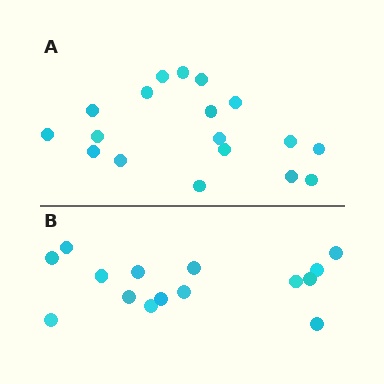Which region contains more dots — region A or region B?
Region A (the top region) has more dots.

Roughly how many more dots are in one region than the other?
Region A has just a few more — roughly 2 or 3 more dots than region B.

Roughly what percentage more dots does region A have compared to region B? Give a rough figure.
About 20% more.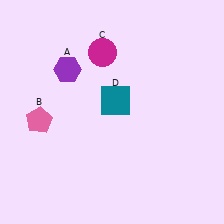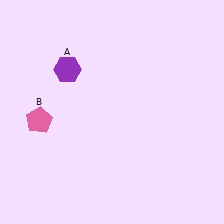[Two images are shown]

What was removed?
The magenta circle (C), the teal square (D) were removed in Image 2.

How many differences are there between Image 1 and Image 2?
There are 2 differences between the two images.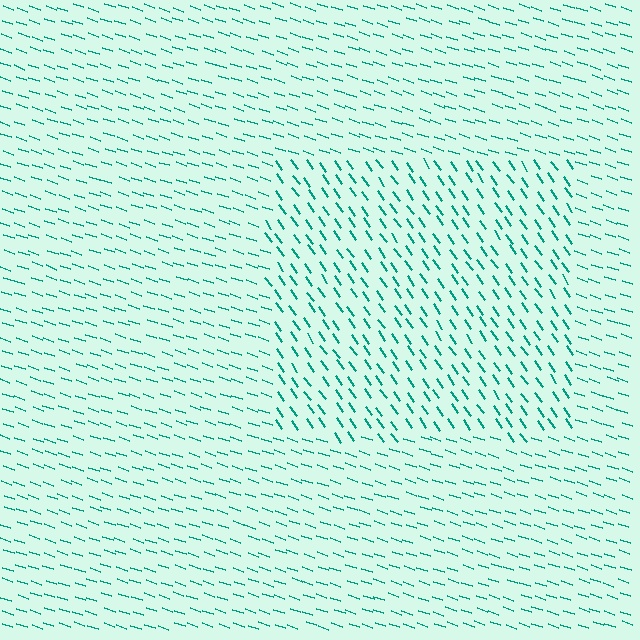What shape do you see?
I see a rectangle.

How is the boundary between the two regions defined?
The boundary is defined purely by a change in line orientation (approximately 36 degrees difference). All lines are the same color and thickness.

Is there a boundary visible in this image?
Yes, there is a texture boundary formed by a change in line orientation.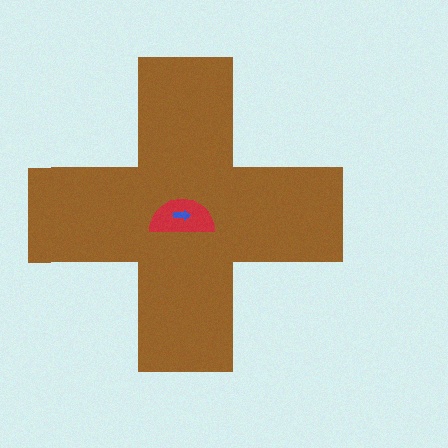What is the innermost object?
The blue arrow.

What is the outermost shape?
The brown cross.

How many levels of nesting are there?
3.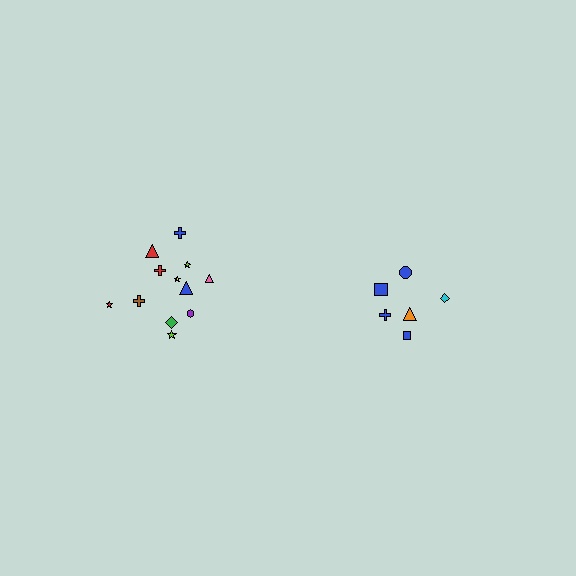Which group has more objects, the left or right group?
The left group.